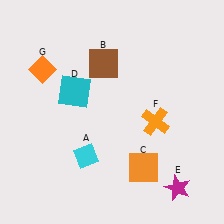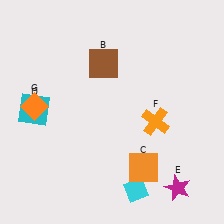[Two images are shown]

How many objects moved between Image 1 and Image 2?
3 objects moved between the two images.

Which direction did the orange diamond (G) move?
The orange diamond (G) moved down.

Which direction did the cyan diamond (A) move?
The cyan diamond (A) moved right.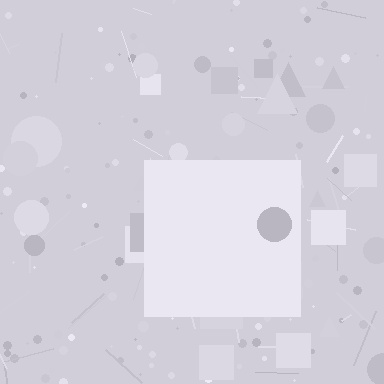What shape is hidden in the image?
A square is hidden in the image.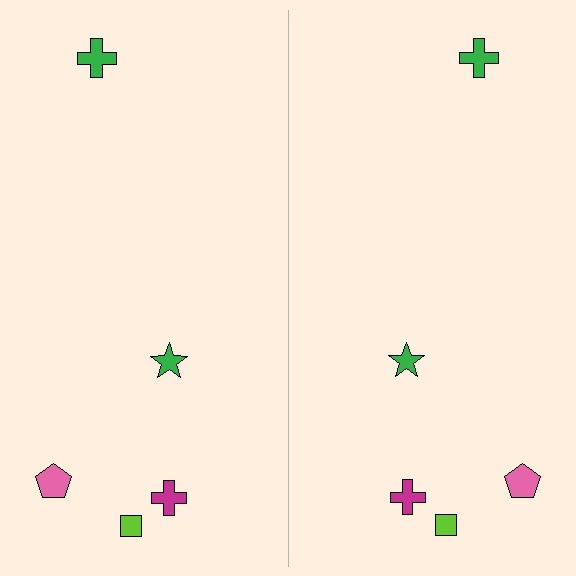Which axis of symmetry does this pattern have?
The pattern has a vertical axis of symmetry running through the center of the image.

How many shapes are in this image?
There are 10 shapes in this image.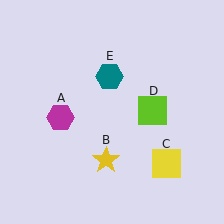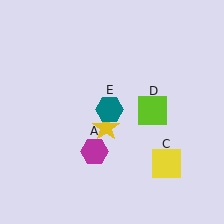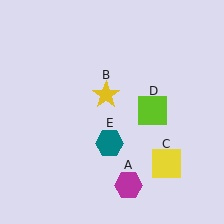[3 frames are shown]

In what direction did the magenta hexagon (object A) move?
The magenta hexagon (object A) moved down and to the right.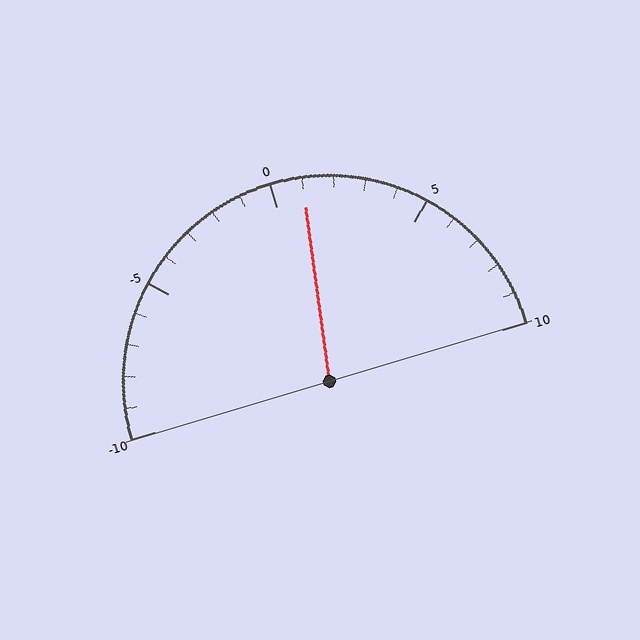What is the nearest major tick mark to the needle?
The nearest major tick mark is 0.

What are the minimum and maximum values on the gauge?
The gauge ranges from -10 to 10.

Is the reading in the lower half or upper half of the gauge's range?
The reading is in the upper half of the range (-10 to 10).